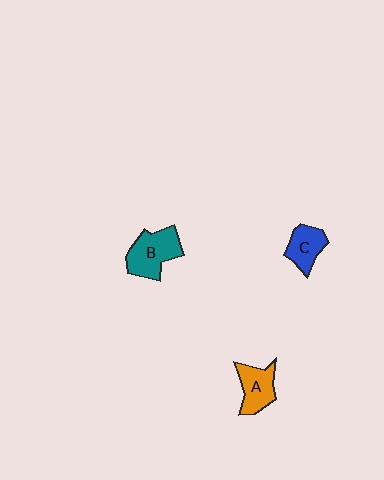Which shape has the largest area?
Shape B (teal).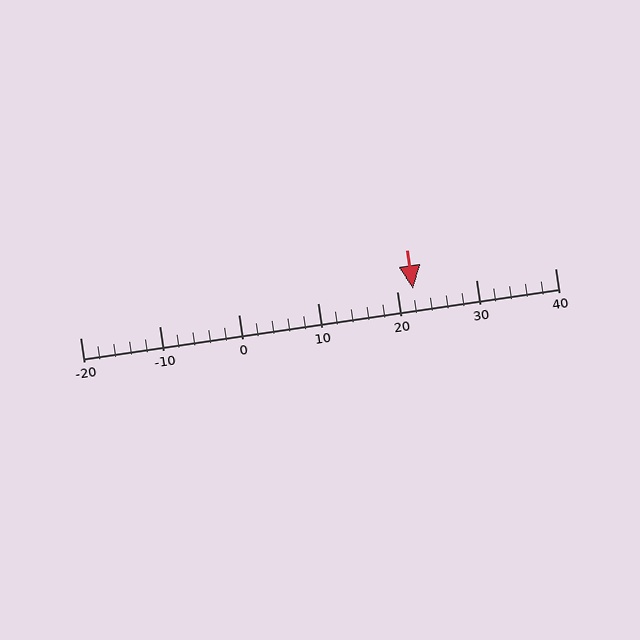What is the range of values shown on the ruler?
The ruler shows values from -20 to 40.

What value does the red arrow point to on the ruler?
The red arrow points to approximately 22.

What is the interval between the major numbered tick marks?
The major tick marks are spaced 10 units apart.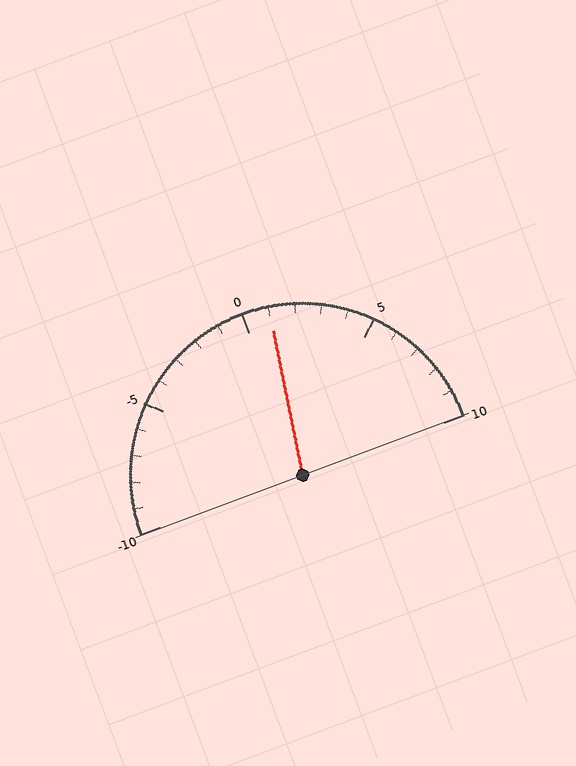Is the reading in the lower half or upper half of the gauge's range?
The reading is in the upper half of the range (-10 to 10).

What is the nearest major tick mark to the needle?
The nearest major tick mark is 0.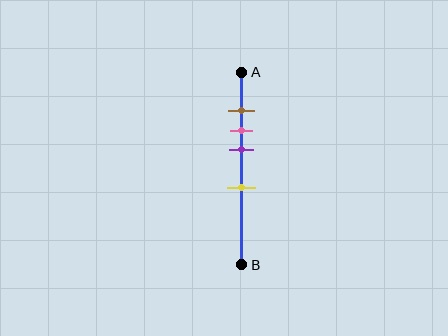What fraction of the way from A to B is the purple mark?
The purple mark is approximately 40% (0.4) of the way from A to B.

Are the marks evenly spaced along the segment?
No, the marks are not evenly spaced.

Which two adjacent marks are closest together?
The brown and pink marks are the closest adjacent pair.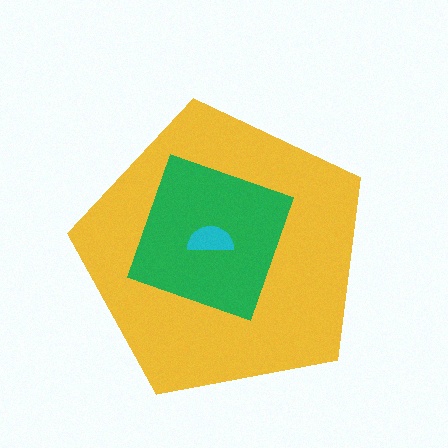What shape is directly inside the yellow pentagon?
The green diamond.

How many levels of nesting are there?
3.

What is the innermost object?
The cyan semicircle.